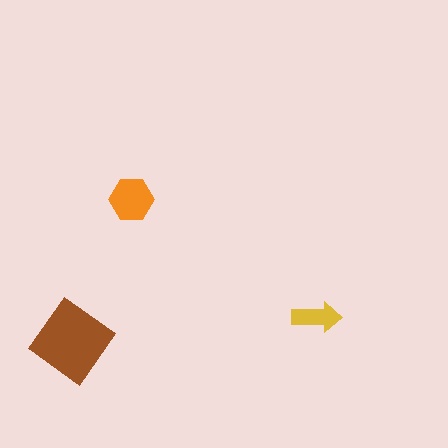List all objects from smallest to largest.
The yellow arrow, the orange hexagon, the brown diamond.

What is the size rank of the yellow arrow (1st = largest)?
3rd.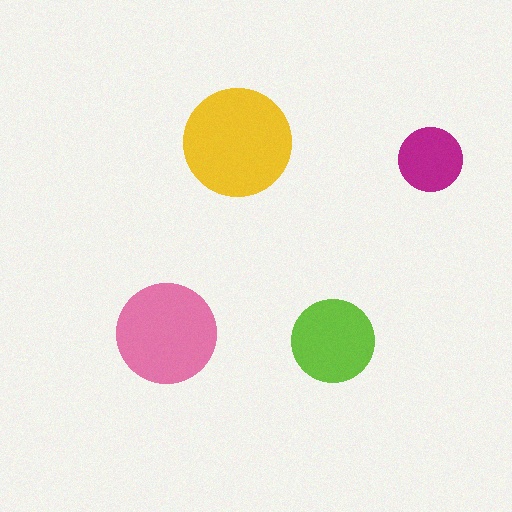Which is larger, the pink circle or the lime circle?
The pink one.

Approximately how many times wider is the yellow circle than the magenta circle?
About 1.5 times wider.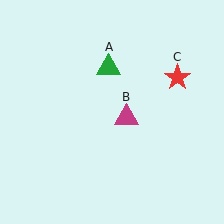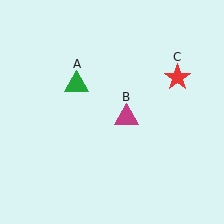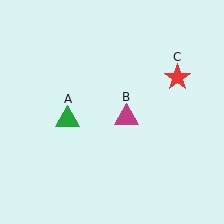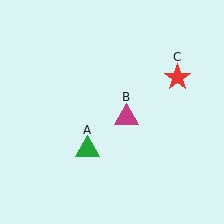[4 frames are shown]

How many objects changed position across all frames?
1 object changed position: green triangle (object A).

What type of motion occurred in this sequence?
The green triangle (object A) rotated counterclockwise around the center of the scene.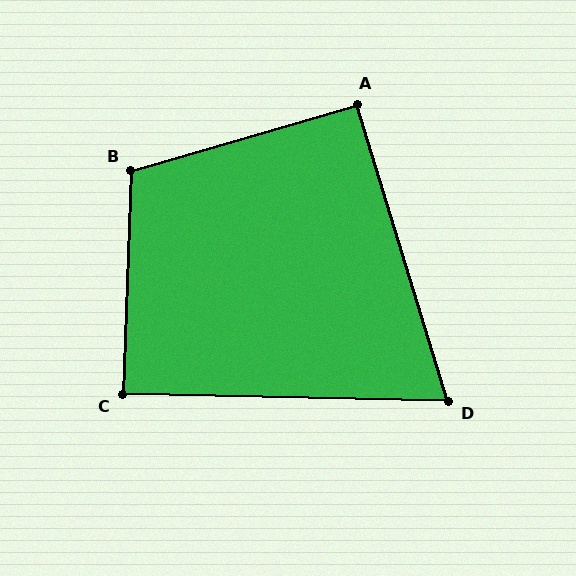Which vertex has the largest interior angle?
B, at approximately 108 degrees.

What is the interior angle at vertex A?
Approximately 91 degrees (approximately right).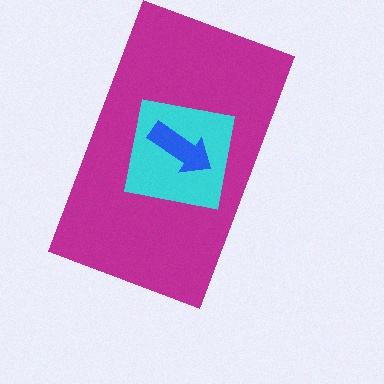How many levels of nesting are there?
3.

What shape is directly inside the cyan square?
The blue arrow.